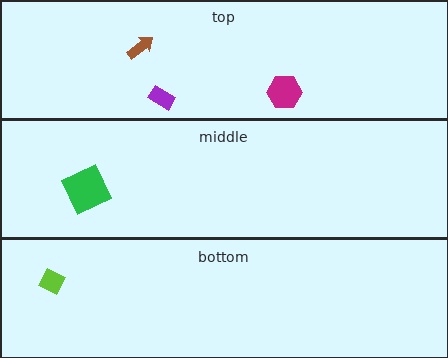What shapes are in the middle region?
The green square.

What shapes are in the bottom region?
The lime diamond.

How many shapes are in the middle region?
1.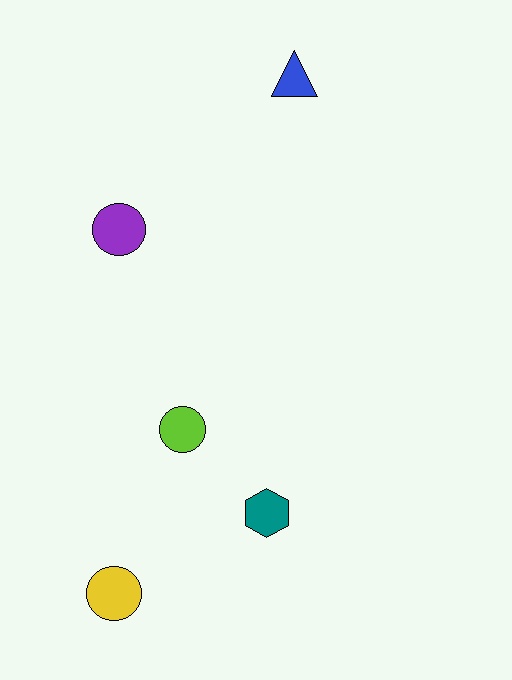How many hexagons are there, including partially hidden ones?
There is 1 hexagon.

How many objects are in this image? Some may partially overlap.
There are 5 objects.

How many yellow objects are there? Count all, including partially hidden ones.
There is 1 yellow object.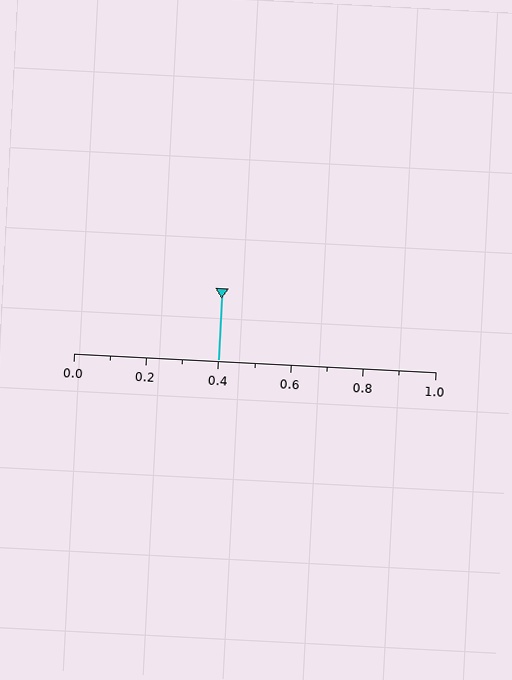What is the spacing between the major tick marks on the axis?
The major ticks are spaced 0.2 apart.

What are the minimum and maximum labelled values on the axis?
The axis runs from 0.0 to 1.0.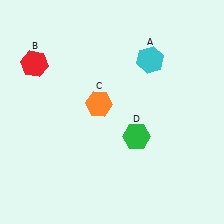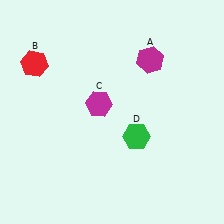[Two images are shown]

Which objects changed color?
A changed from cyan to magenta. C changed from orange to magenta.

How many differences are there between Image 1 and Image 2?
There are 2 differences between the two images.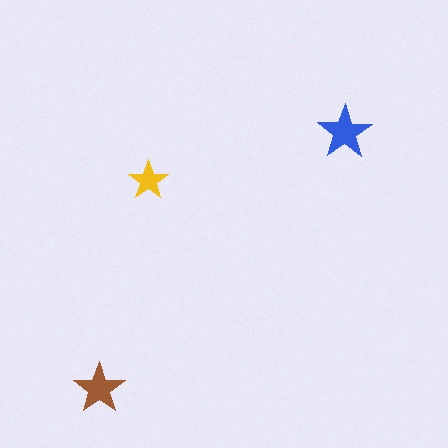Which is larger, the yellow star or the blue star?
The blue one.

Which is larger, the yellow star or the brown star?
The brown one.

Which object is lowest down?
The brown star is bottommost.